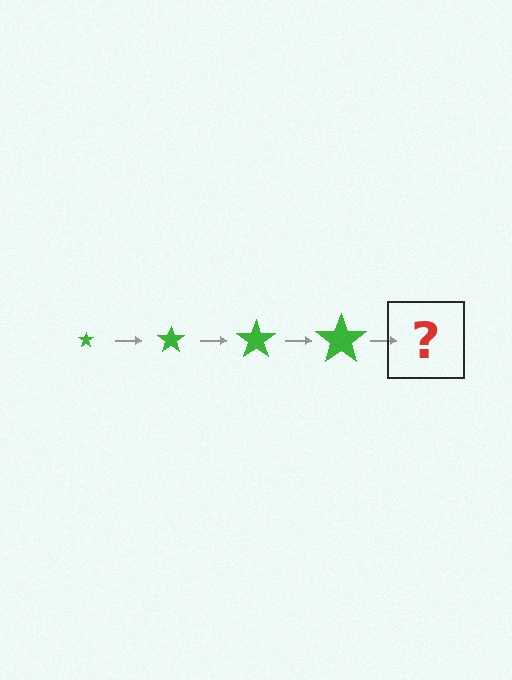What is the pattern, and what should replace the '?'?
The pattern is that the star gets progressively larger each step. The '?' should be a green star, larger than the previous one.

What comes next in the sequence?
The next element should be a green star, larger than the previous one.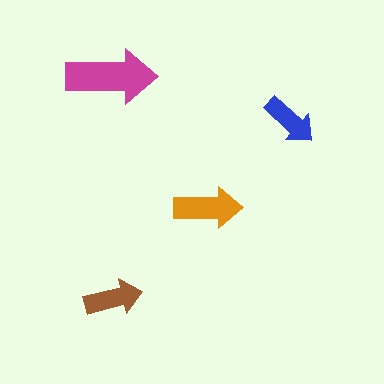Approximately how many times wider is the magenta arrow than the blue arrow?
About 1.5 times wider.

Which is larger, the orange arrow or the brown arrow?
The orange one.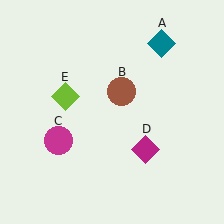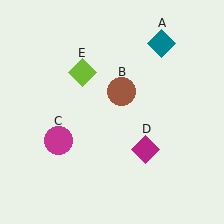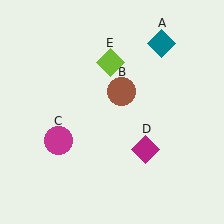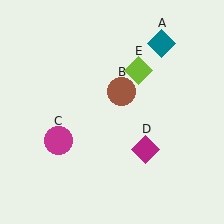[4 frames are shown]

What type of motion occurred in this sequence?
The lime diamond (object E) rotated clockwise around the center of the scene.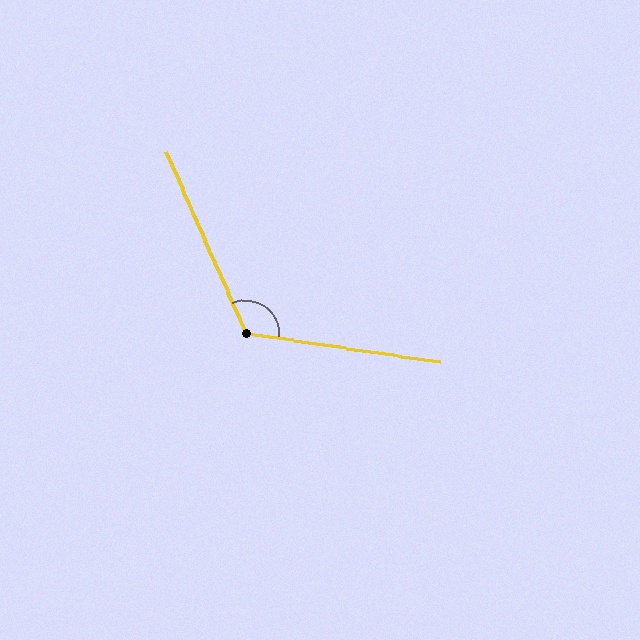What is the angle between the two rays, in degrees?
Approximately 122 degrees.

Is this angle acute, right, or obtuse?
It is obtuse.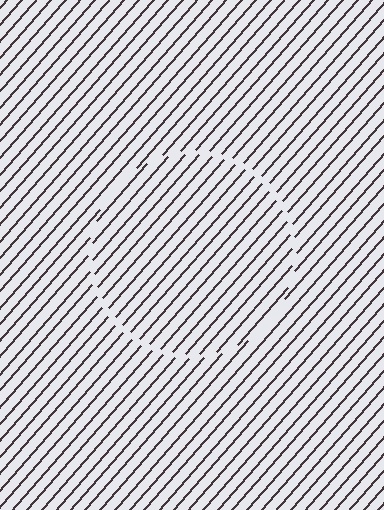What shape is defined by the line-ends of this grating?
An illusory circle. The interior of the shape contains the same grating, shifted by half a period — the contour is defined by the phase discontinuity where line-ends from the inner and outer gratings abut.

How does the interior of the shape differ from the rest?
The interior of the shape contains the same grating, shifted by half a period — the contour is defined by the phase discontinuity where line-ends from the inner and outer gratings abut.